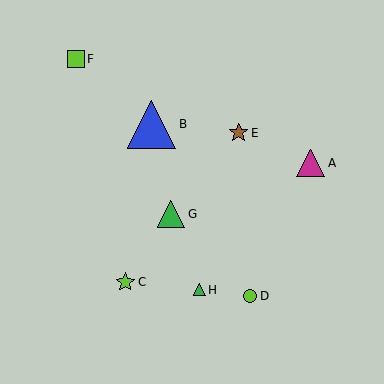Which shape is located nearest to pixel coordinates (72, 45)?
The lime square (labeled F) at (76, 59) is nearest to that location.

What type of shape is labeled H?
Shape H is a green triangle.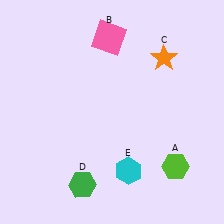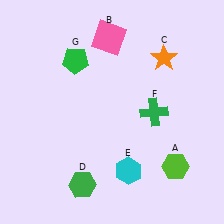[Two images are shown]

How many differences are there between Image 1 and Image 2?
There are 2 differences between the two images.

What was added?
A green cross (F), a green pentagon (G) were added in Image 2.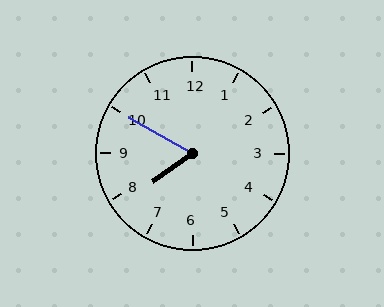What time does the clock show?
7:50.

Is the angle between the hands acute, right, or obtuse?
It is acute.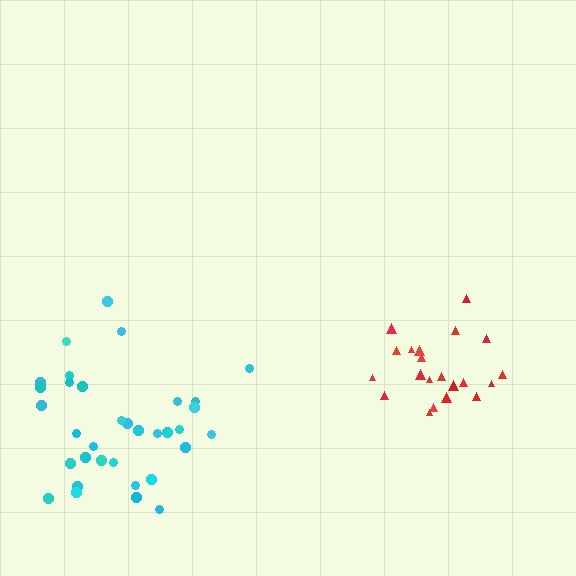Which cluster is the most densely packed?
Red.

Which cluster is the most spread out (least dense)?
Cyan.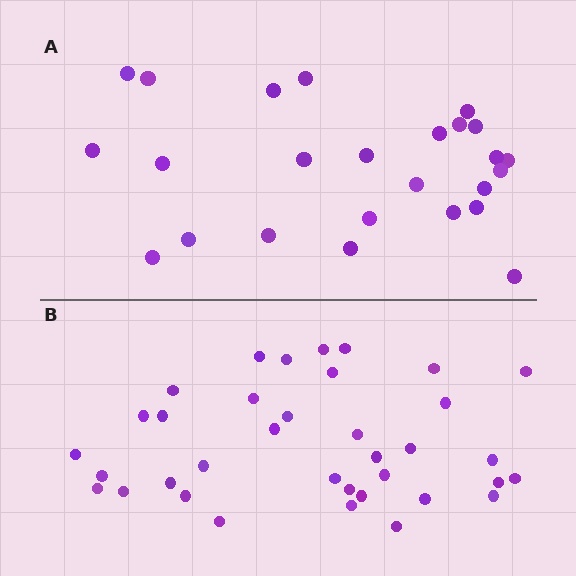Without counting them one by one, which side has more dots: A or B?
Region B (the bottom region) has more dots.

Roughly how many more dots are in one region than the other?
Region B has roughly 12 or so more dots than region A.